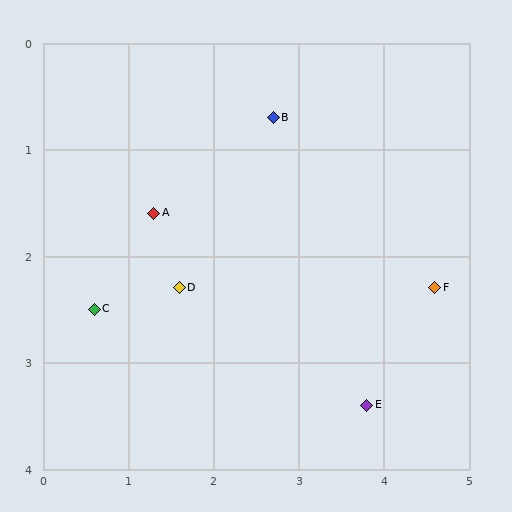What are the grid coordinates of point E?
Point E is at approximately (3.8, 3.4).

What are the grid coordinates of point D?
Point D is at approximately (1.6, 2.3).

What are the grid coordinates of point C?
Point C is at approximately (0.6, 2.5).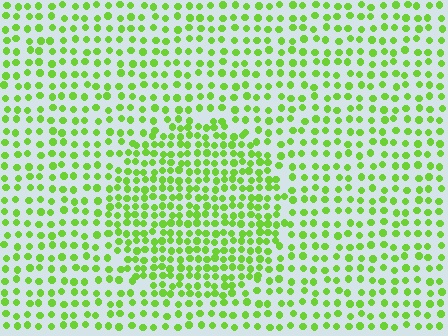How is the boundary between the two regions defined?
The boundary is defined by a change in element density (approximately 1.7x ratio). All elements are the same color, size, and shape.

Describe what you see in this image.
The image contains small lime elements arranged at two different densities. A circle-shaped region is visible where the elements are more densely packed than the surrounding area.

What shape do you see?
I see a circle.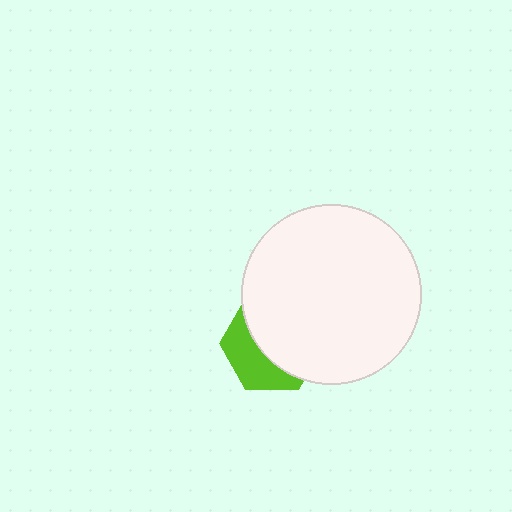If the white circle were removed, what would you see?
You would see the complete lime hexagon.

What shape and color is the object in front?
The object in front is a white circle.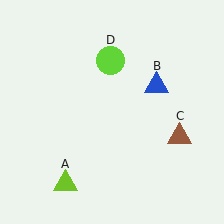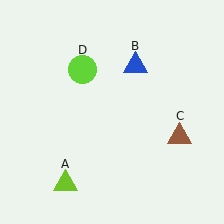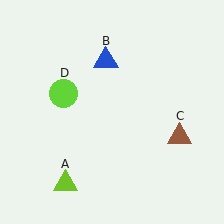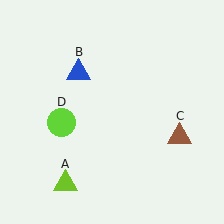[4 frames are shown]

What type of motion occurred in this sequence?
The blue triangle (object B), lime circle (object D) rotated counterclockwise around the center of the scene.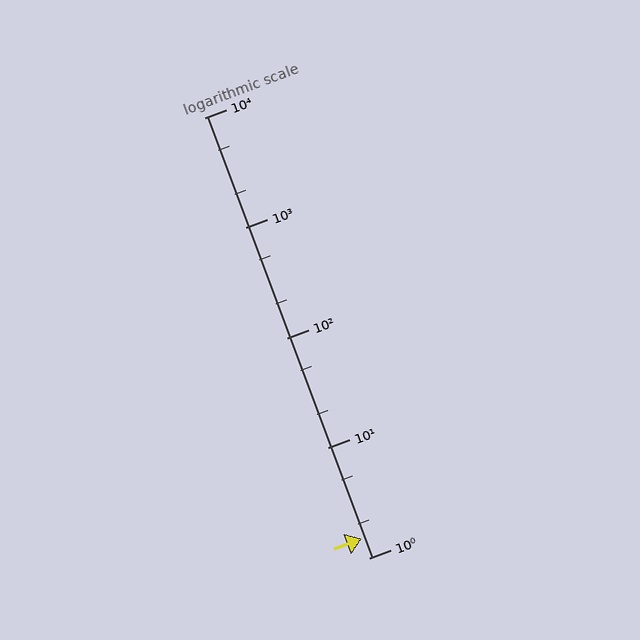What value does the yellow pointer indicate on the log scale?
The pointer indicates approximately 1.5.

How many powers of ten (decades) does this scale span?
The scale spans 4 decades, from 1 to 10000.